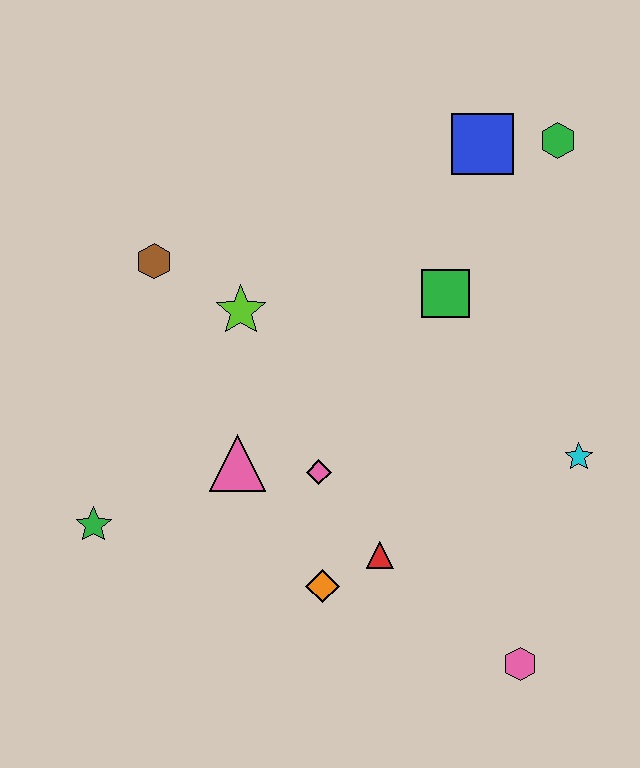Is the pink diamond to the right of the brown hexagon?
Yes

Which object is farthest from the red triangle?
The green hexagon is farthest from the red triangle.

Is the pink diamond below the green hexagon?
Yes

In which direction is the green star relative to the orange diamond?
The green star is to the left of the orange diamond.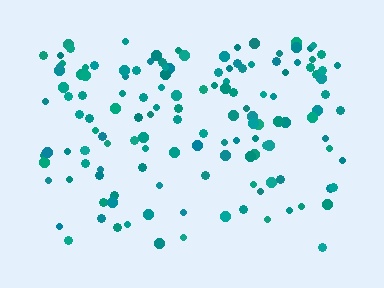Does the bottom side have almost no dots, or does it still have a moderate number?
Still a moderate number, just noticeably fewer than the top.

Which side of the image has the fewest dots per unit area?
The bottom.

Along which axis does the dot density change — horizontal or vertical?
Vertical.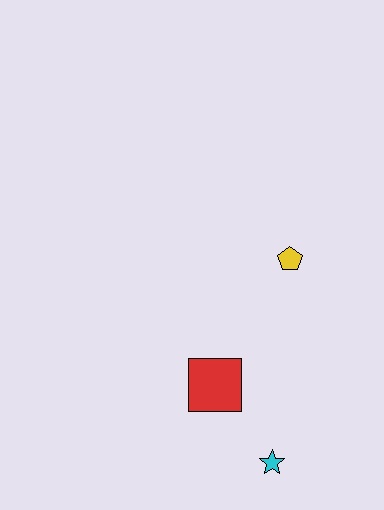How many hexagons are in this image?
There are no hexagons.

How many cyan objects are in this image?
There is 1 cyan object.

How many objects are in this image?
There are 3 objects.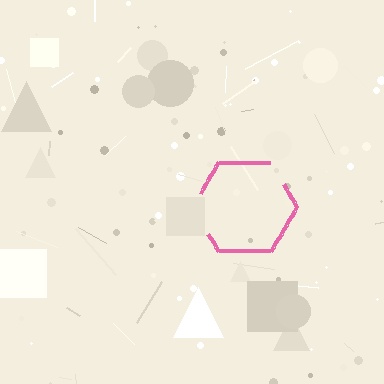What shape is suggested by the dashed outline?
The dashed outline suggests a hexagon.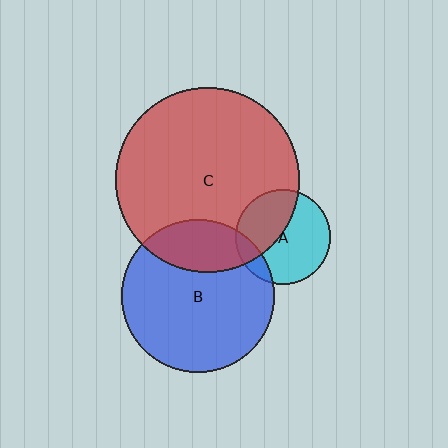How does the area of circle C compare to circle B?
Approximately 1.5 times.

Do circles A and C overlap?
Yes.